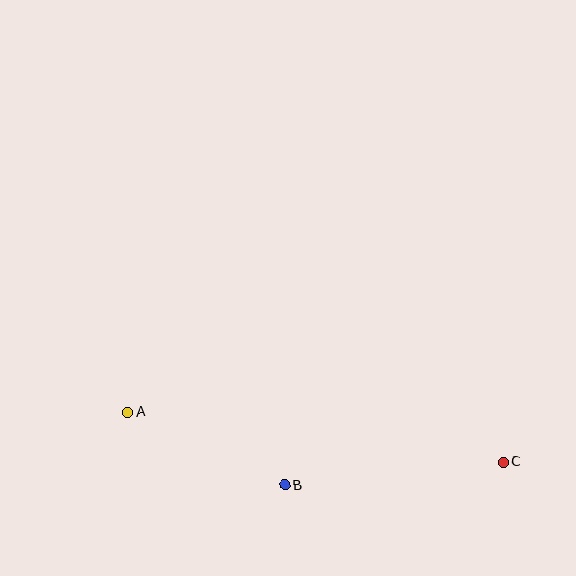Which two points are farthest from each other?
Points A and C are farthest from each other.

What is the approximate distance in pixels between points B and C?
The distance between B and C is approximately 219 pixels.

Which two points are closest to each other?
Points A and B are closest to each other.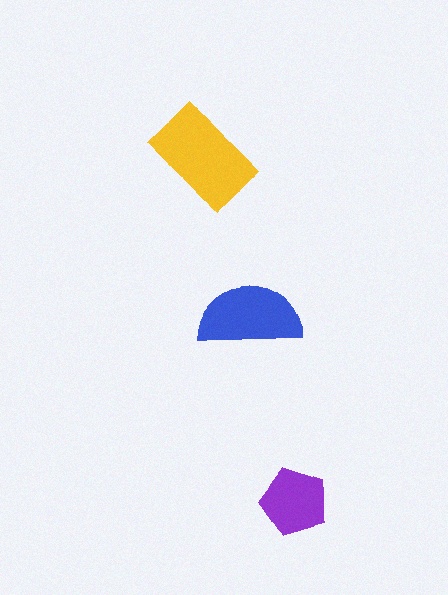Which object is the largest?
The yellow rectangle.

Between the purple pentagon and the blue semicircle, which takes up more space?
The blue semicircle.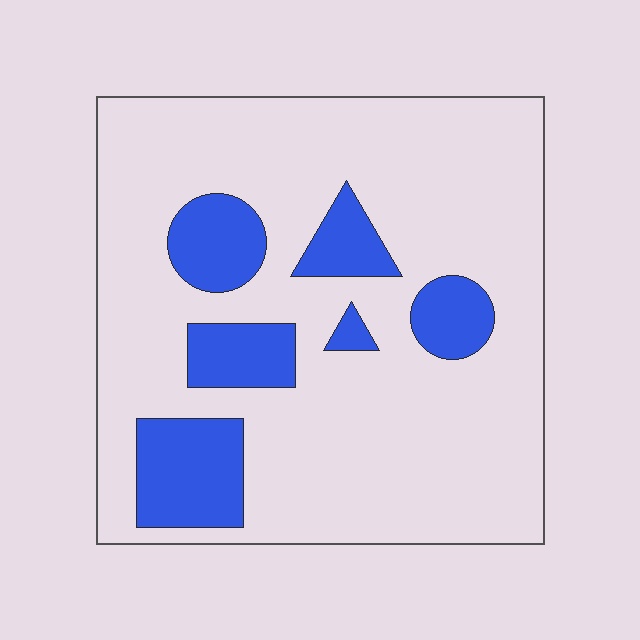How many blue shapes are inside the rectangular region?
6.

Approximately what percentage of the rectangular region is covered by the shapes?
Approximately 20%.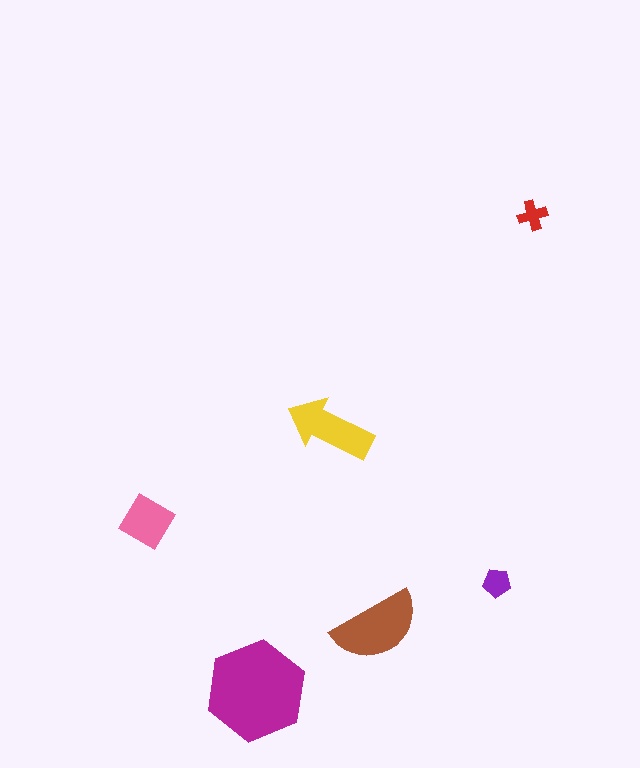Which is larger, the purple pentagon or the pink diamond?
The pink diamond.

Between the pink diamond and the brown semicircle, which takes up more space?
The brown semicircle.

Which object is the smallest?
The red cross.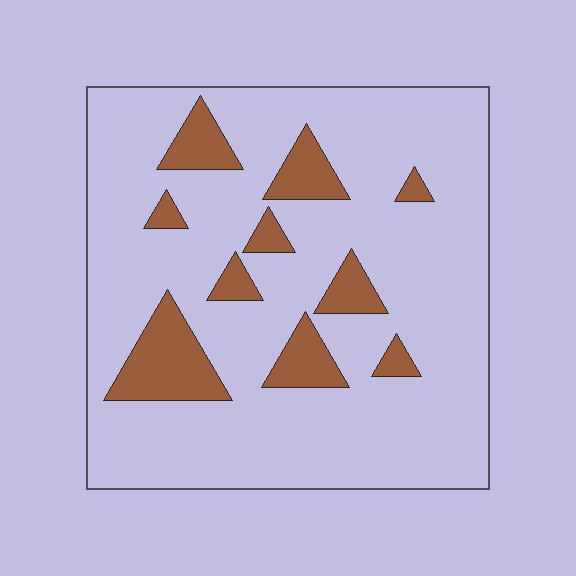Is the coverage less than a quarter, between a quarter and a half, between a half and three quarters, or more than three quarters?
Less than a quarter.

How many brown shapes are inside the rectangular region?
10.